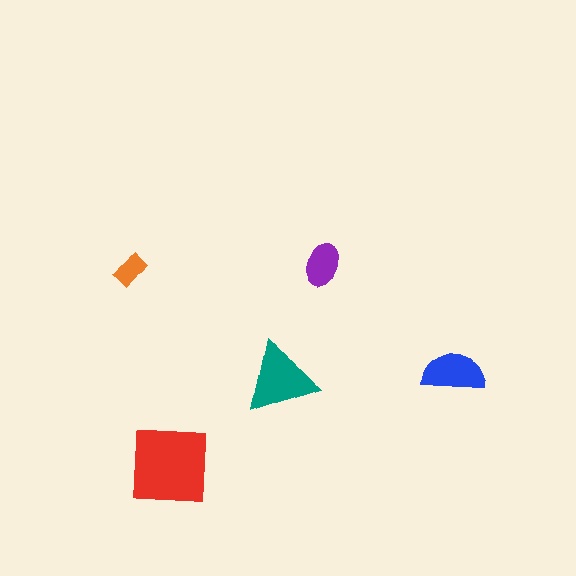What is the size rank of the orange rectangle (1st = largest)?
5th.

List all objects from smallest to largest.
The orange rectangle, the purple ellipse, the blue semicircle, the teal triangle, the red square.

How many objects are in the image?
There are 5 objects in the image.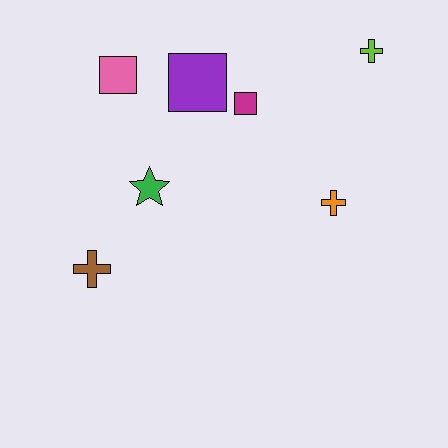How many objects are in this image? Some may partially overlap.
There are 7 objects.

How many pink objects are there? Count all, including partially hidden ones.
There is 1 pink object.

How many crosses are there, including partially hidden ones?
There are 3 crosses.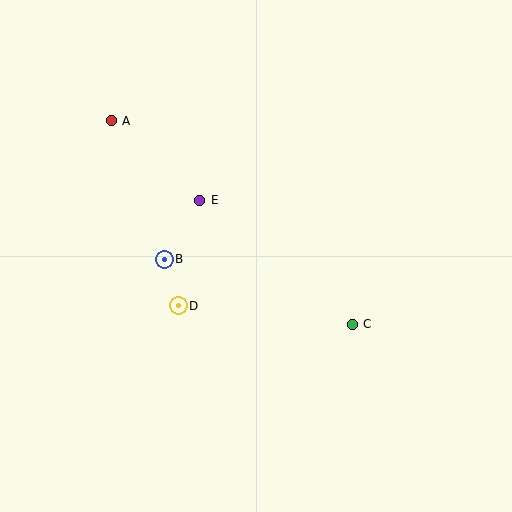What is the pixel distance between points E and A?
The distance between E and A is 119 pixels.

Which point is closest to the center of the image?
Point E at (200, 200) is closest to the center.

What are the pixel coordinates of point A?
Point A is at (111, 121).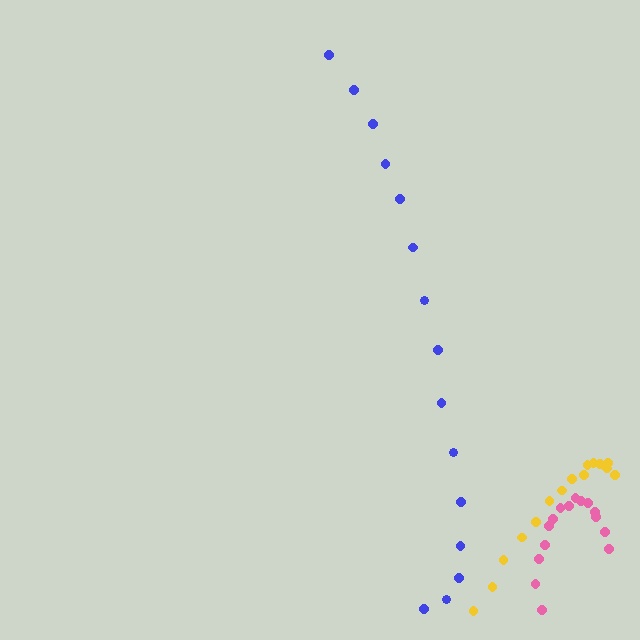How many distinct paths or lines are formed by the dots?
There are 3 distinct paths.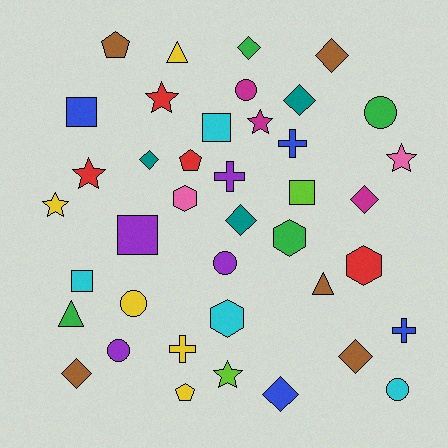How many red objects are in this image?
There are 4 red objects.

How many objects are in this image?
There are 40 objects.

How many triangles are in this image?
There are 3 triangles.